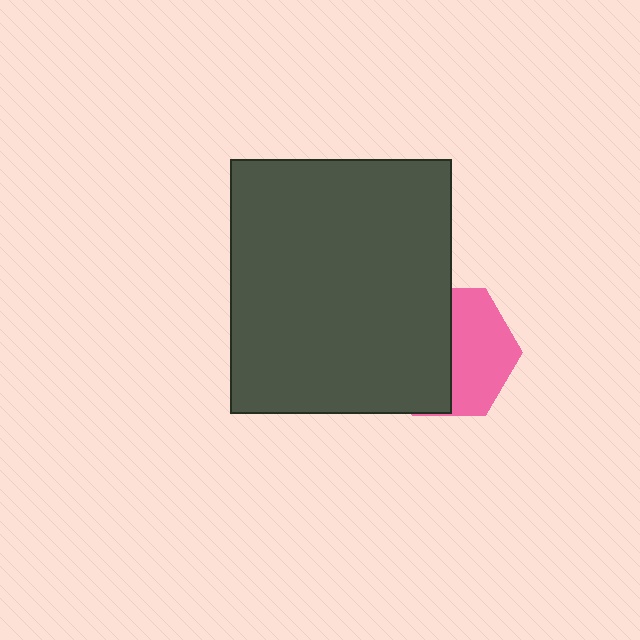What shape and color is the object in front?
The object in front is a dark gray rectangle.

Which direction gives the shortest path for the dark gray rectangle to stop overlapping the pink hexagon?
Moving left gives the shortest separation.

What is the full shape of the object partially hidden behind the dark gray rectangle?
The partially hidden object is a pink hexagon.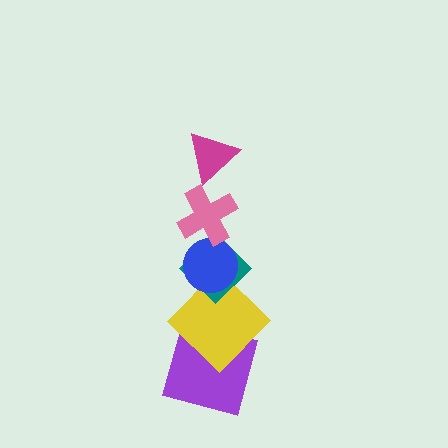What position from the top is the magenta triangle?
The magenta triangle is 1st from the top.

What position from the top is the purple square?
The purple square is 6th from the top.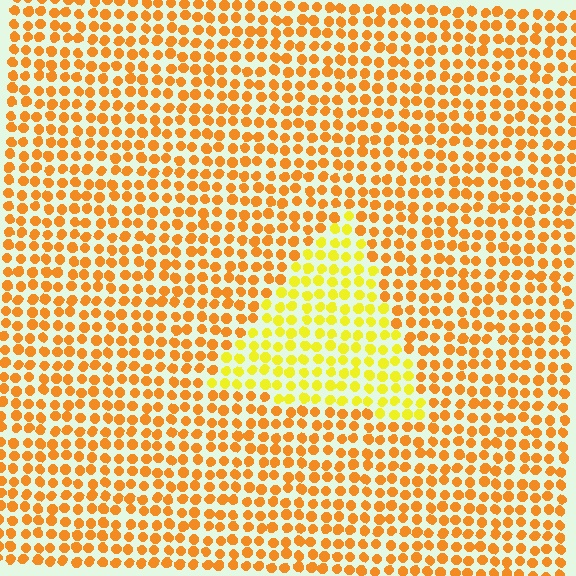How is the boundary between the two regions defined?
The boundary is defined purely by a slight shift in hue (about 31 degrees). Spacing, size, and orientation are identical on both sides.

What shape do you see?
I see a triangle.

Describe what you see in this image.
The image is filled with small orange elements in a uniform arrangement. A triangle-shaped region is visible where the elements are tinted to a slightly different hue, forming a subtle color boundary.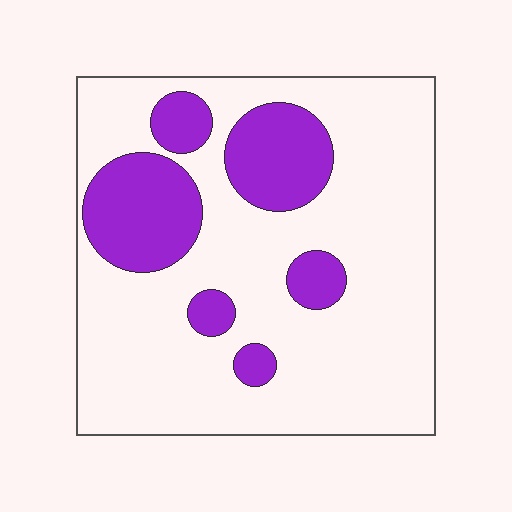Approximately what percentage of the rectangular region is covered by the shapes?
Approximately 25%.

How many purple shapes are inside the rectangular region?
6.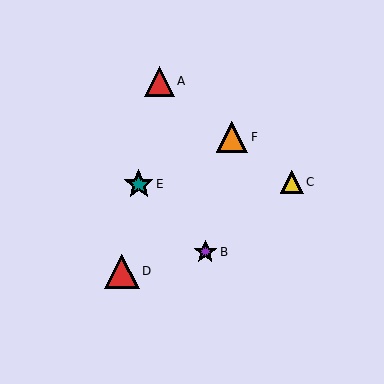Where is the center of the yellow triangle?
The center of the yellow triangle is at (292, 182).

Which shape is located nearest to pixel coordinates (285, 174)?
The yellow triangle (labeled C) at (292, 182) is nearest to that location.